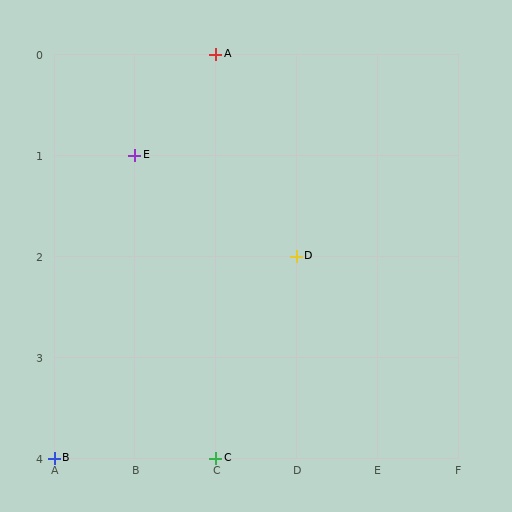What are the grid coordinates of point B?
Point B is at grid coordinates (A, 4).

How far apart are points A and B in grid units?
Points A and B are 2 columns and 4 rows apart (about 4.5 grid units diagonally).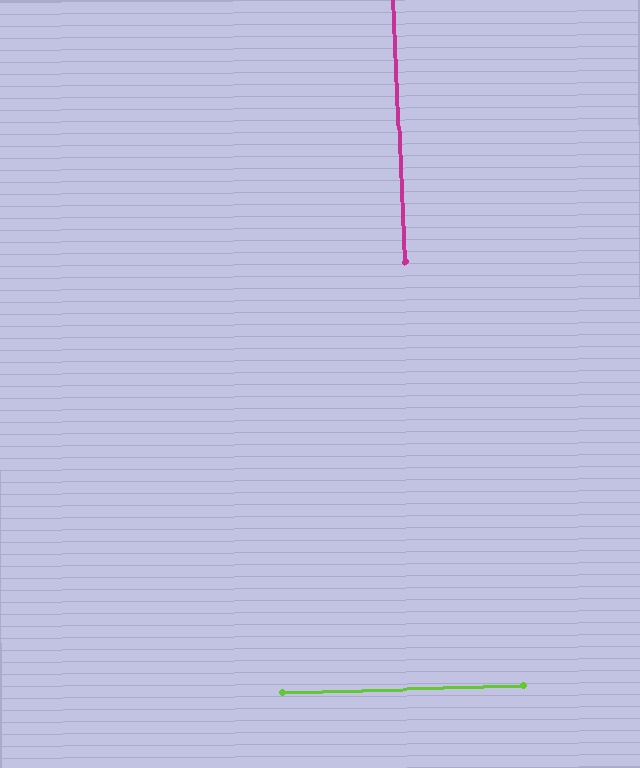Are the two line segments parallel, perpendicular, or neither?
Perpendicular — they meet at approximately 89°.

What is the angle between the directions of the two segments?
Approximately 89 degrees.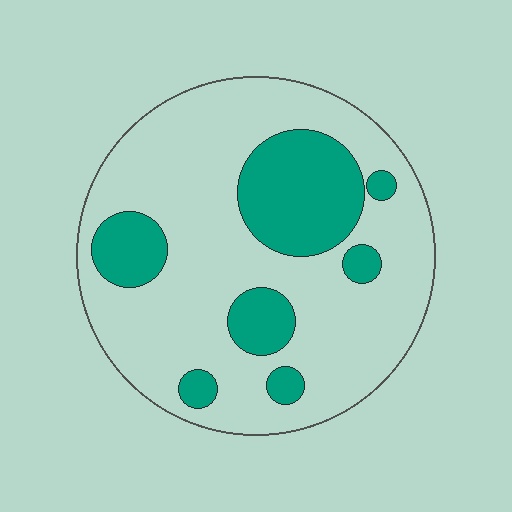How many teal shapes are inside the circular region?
7.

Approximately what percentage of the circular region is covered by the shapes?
Approximately 25%.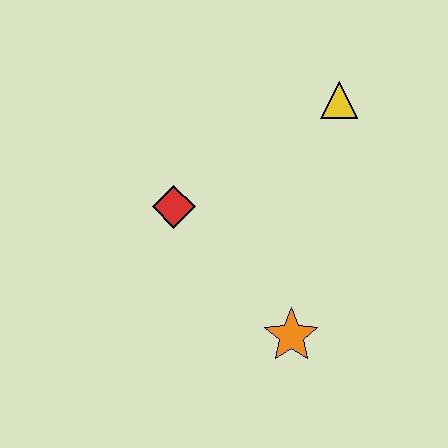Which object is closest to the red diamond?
The orange star is closest to the red diamond.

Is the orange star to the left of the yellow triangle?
Yes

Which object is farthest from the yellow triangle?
The orange star is farthest from the yellow triangle.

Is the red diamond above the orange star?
Yes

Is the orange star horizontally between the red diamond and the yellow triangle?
Yes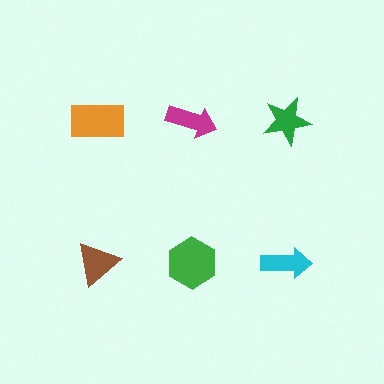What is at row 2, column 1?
A brown triangle.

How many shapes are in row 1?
3 shapes.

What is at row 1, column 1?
An orange rectangle.